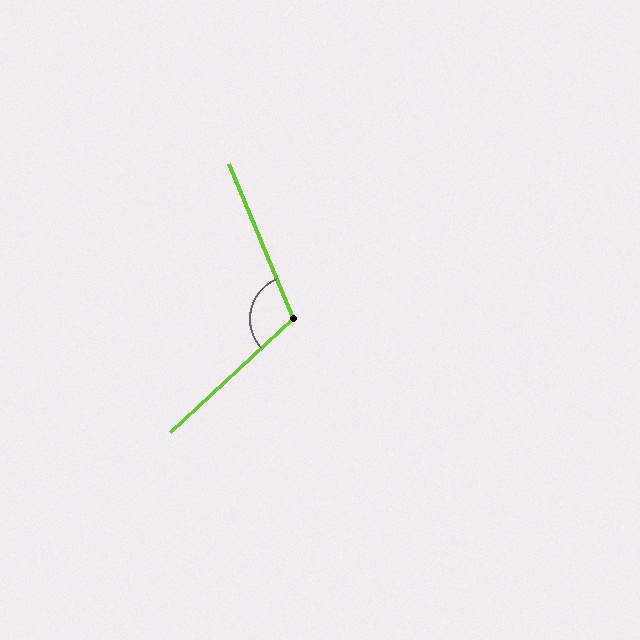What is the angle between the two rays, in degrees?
Approximately 110 degrees.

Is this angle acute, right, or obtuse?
It is obtuse.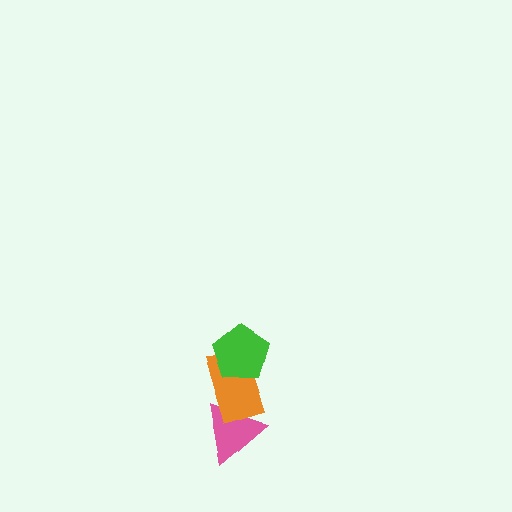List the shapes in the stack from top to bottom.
From top to bottom: the green pentagon, the orange rectangle, the pink triangle.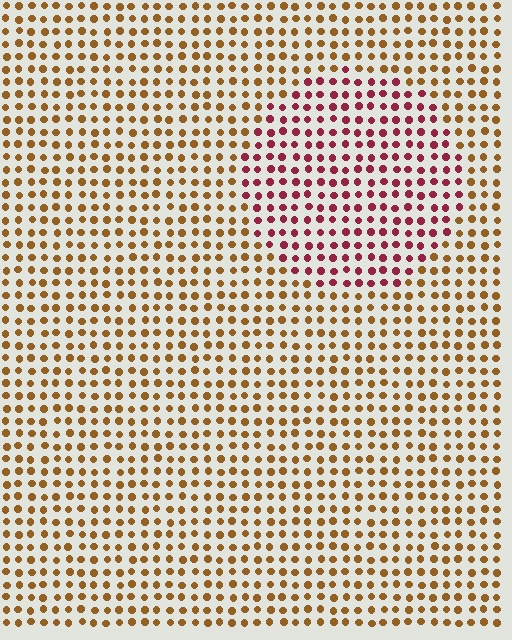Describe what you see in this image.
The image is filled with small brown elements in a uniform arrangement. A circle-shaped region is visible where the elements are tinted to a slightly different hue, forming a subtle color boundary.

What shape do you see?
I see a circle.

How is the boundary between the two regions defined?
The boundary is defined purely by a slight shift in hue (about 49 degrees). Spacing, size, and orientation are identical on both sides.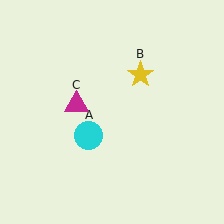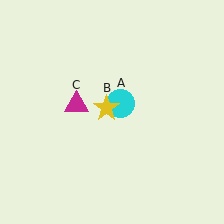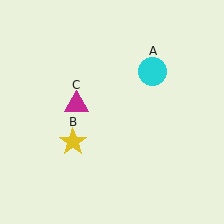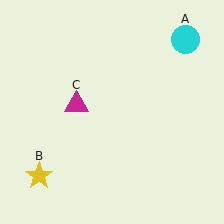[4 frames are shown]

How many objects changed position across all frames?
2 objects changed position: cyan circle (object A), yellow star (object B).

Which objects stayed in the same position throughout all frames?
Magenta triangle (object C) remained stationary.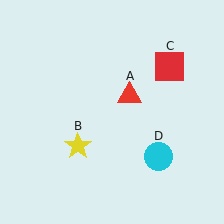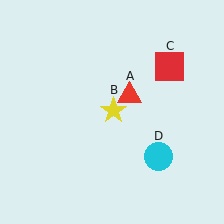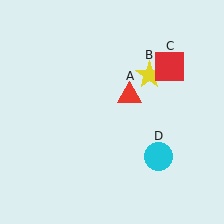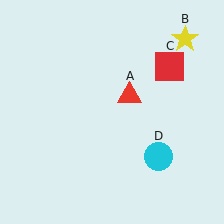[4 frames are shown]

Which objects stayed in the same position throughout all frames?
Red triangle (object A) and red square (object C) and cyan circle (object D) remained stationary.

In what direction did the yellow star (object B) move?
The yellow star (object B) moved up and to the right.